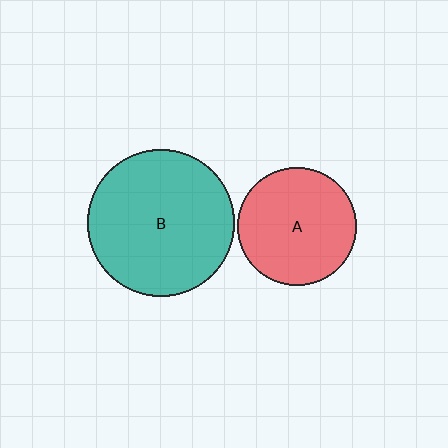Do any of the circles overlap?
No, none of the circles overlap.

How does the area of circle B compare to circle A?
Approximately 1.5 times.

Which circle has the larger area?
Circle B (teal).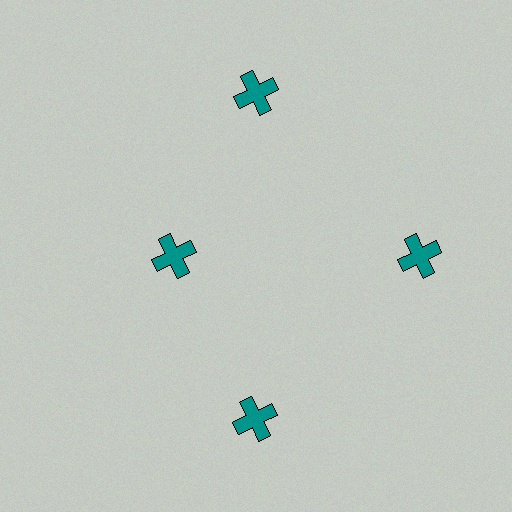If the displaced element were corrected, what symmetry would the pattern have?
It would have 4-fold rotational symmetry — the pattern would map onto itself every 90 degrees.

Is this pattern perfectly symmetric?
No. The 4 teal crosses are arranged in a ring, but one element near the 9 o'clock position is pulled inward toward the center, breaking the 4-fold rotational symmetry.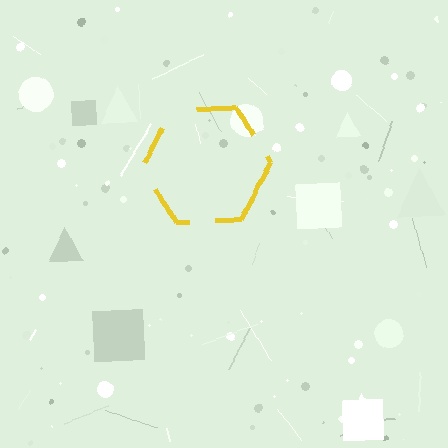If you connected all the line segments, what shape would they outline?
They would outline a hexagon.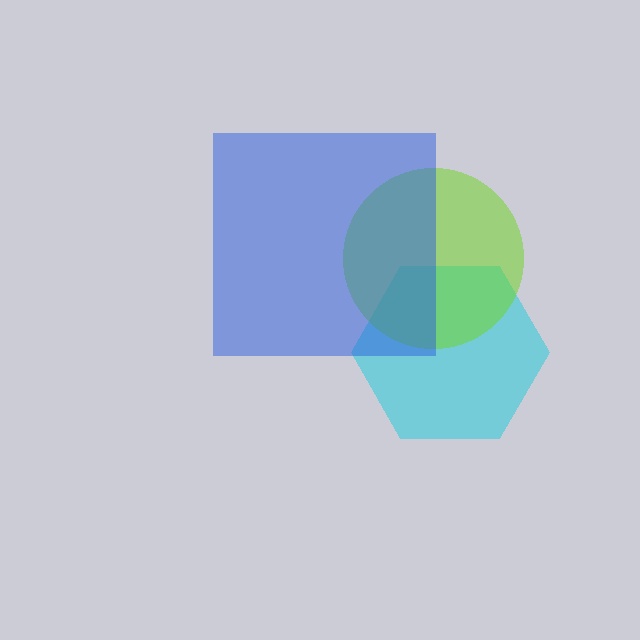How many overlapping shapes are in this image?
There are 3 overlapping shapes in the image.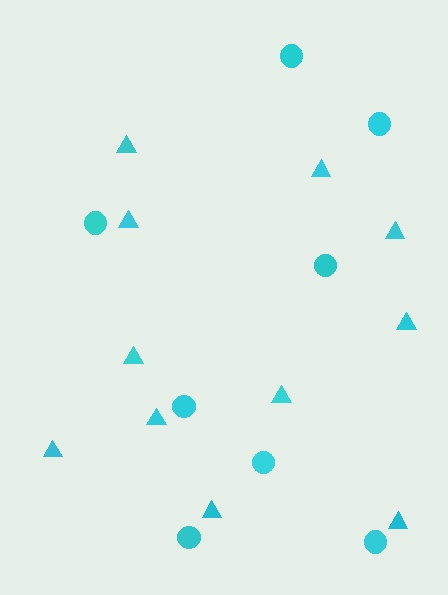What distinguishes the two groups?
There are 2 groups: one group of circles (8) and one group of triangles (11).